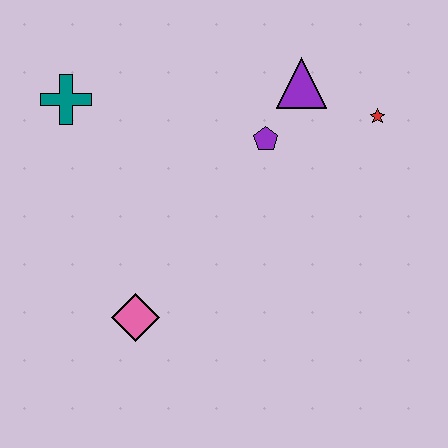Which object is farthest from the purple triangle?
The pink diamond is farthest from the purple triangle.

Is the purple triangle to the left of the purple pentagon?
No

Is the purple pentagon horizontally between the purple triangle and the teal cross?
Yes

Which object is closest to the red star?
The purple triangle is closest to the red star.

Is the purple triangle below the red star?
No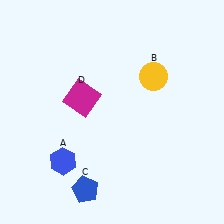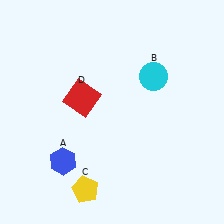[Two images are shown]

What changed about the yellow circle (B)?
In Image 1, B is yellow. In Image 2, it changed to cyan.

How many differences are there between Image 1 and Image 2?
There are 3 differences between the two images.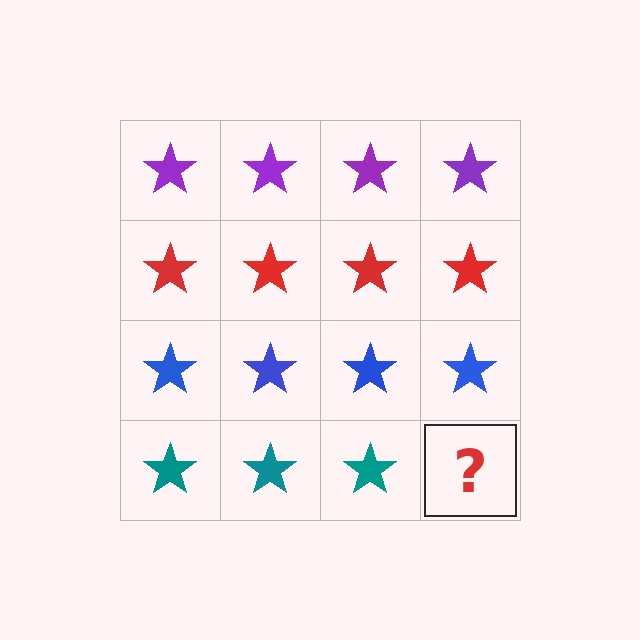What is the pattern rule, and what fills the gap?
The rule is that each row has a consistent color. The gap should be filled with a teal star.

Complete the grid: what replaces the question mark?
The question mark should be replaced with a teal star.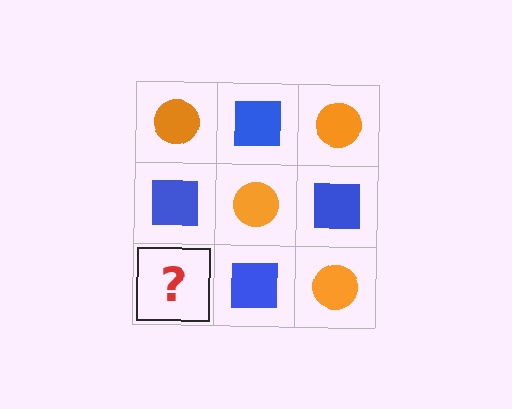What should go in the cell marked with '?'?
The missing cell should contain an orange circle.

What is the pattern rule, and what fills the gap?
The rule is that it alternates orange circle and blue square in a checkerboard pattern. The gap should be filled with an orange circle.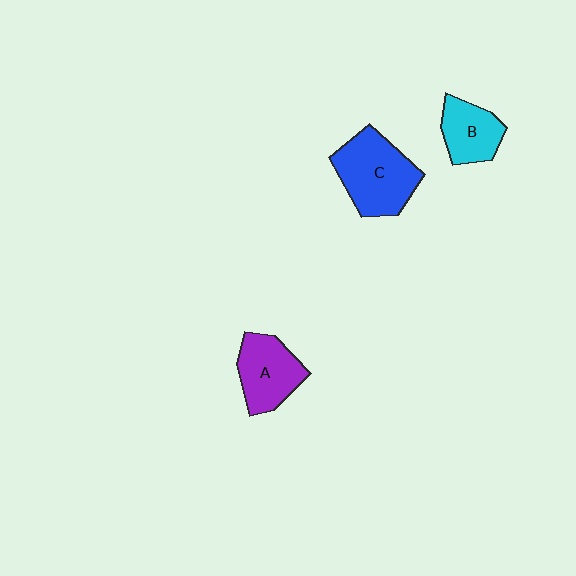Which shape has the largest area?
Shape C (blue).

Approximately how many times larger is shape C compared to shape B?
Approximately 1.6 times.